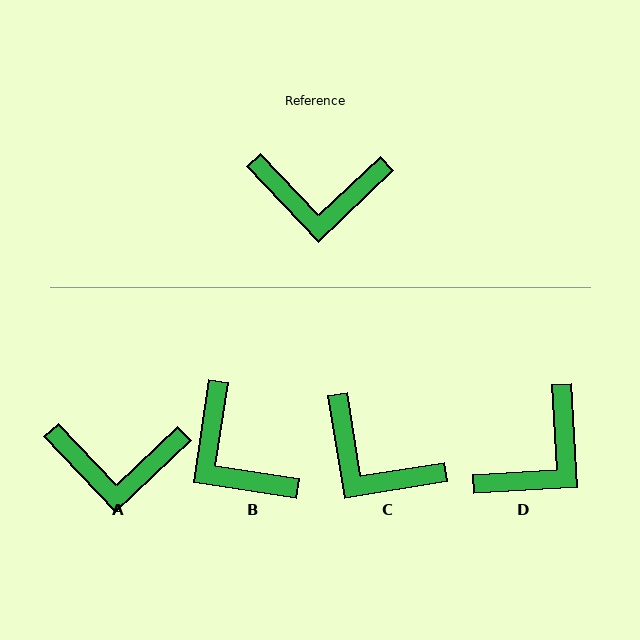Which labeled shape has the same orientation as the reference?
A.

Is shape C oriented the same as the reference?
No, it is off by about 34 degrees.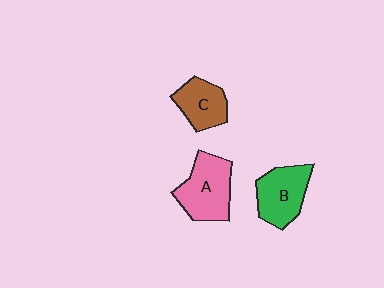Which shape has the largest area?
Shape A (pink).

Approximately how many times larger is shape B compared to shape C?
Approximately 1.3 times.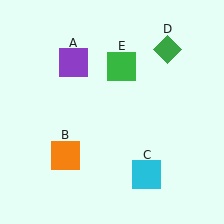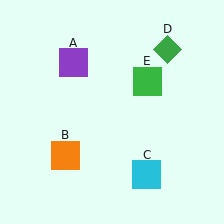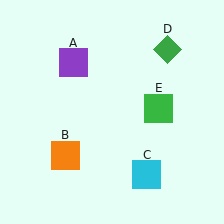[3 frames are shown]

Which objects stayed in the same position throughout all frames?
Purple square (object A) and orange square (object B) and cyan square (object C) and green diamond (object D) remained stationary.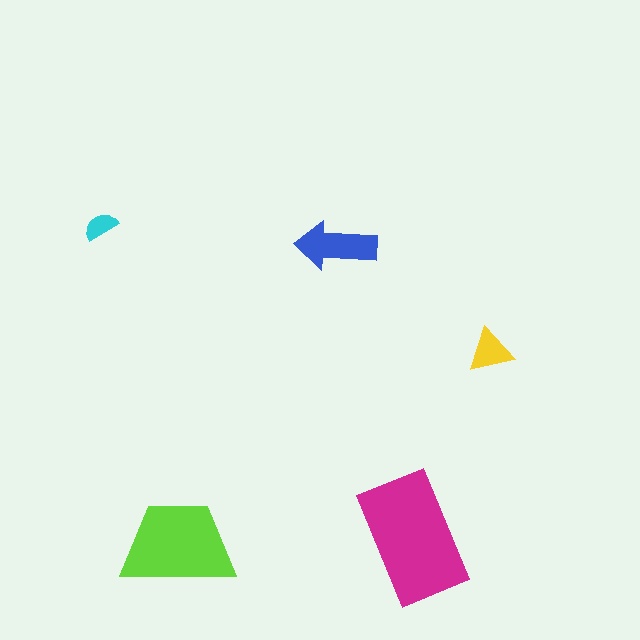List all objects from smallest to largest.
The cyan semicircle, the yellow triangle, the blue arrow, the lime trapezoid, the magenta rectangle.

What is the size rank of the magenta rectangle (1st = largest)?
1st.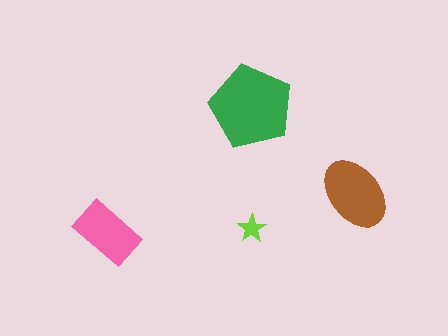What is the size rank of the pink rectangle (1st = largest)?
3rd.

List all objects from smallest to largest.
The lime star, the pink rectangle, the brown ellipse, the green pentagon.